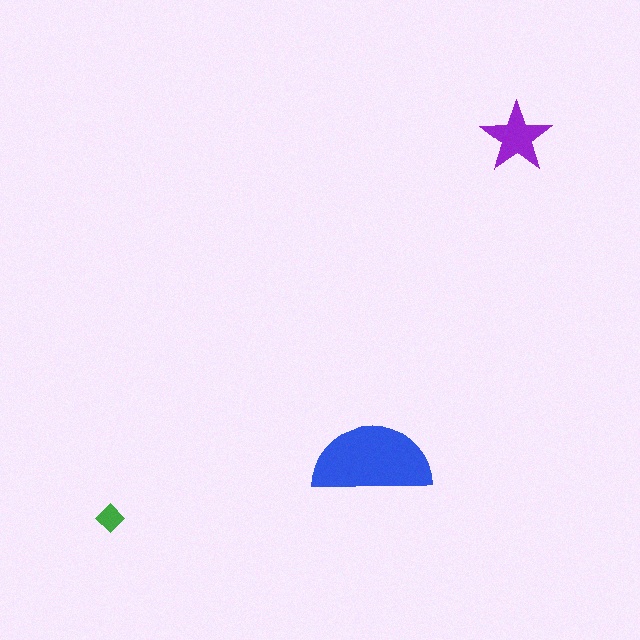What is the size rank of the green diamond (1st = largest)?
3rd.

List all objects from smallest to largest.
The green diamond, the purple star, the blue semicircle.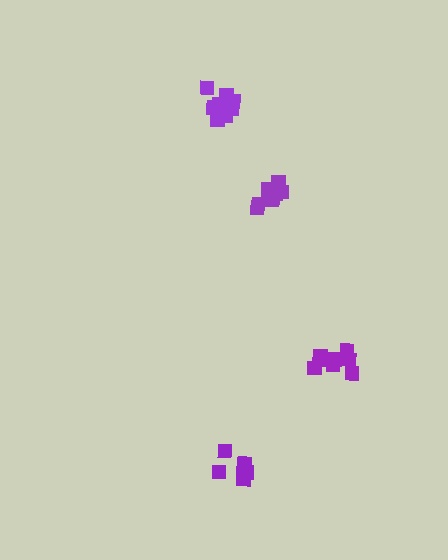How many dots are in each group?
Group 1: 8 dots, Group 2: 10 dots, Group 3: 6 dots, Group 4: 9 dots (33 total).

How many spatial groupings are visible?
There are 4 spatial groupings.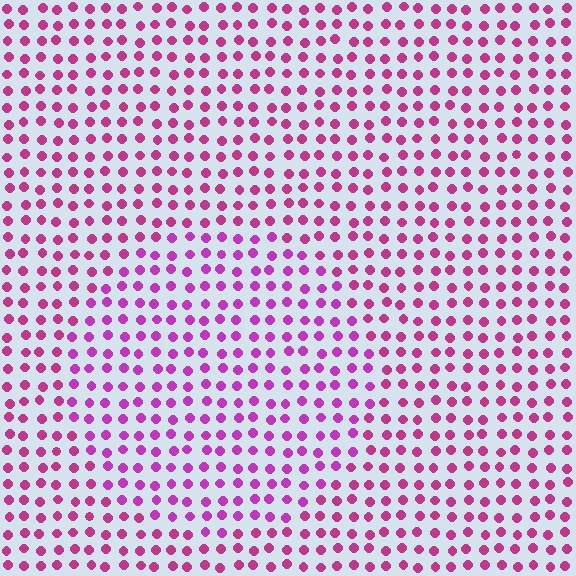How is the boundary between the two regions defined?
The boundary is defined purely by a slight shift in hue (about 21 degrees). Spacing, size, and orientation are identical on both sides.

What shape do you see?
I see a circle.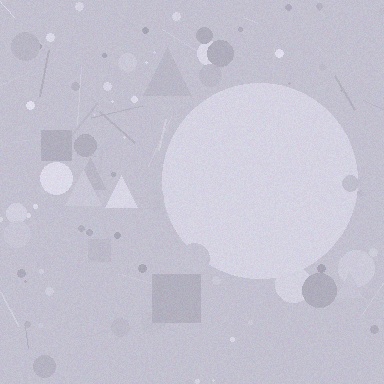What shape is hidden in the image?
A circle is hidden in the image.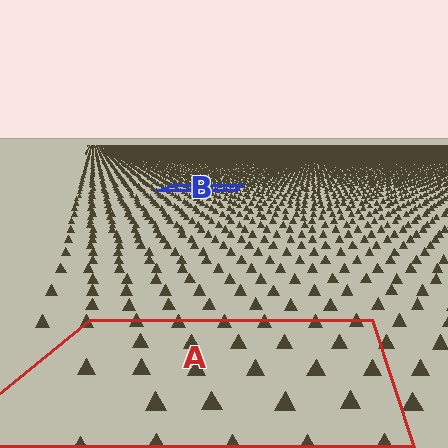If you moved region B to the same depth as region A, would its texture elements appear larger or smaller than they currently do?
They would appear larger. At a closer depth, the same texture elements are projected at a bigger on-screen size.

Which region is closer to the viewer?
Region A is closer. The texture elements there are larger and more spread out.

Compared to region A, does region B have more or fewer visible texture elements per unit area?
Region B has more texture elements per unit area — they are packed more densely because it is farther away.